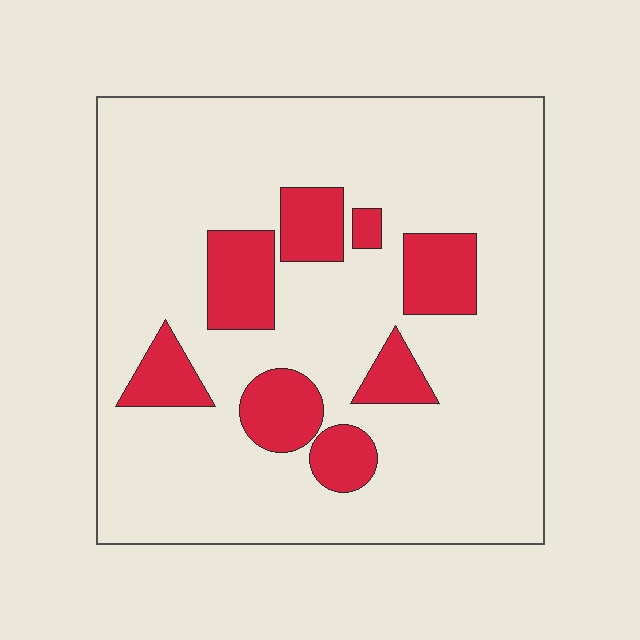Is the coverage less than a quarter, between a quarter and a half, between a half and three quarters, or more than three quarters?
Less than a quarter.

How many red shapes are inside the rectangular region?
8.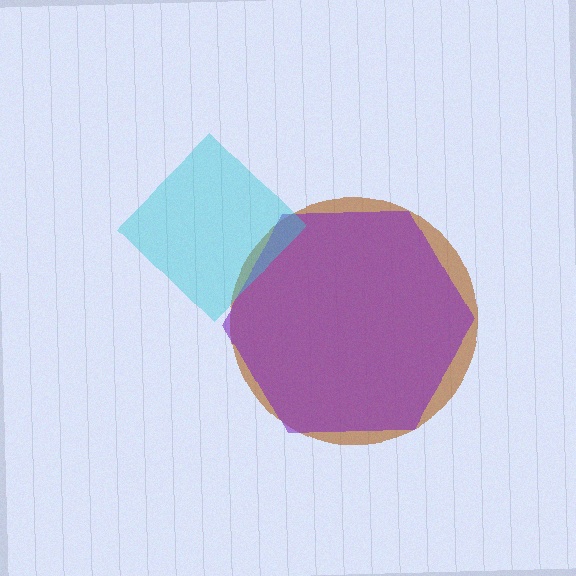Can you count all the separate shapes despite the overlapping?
Yes, there are 3 separate shapes.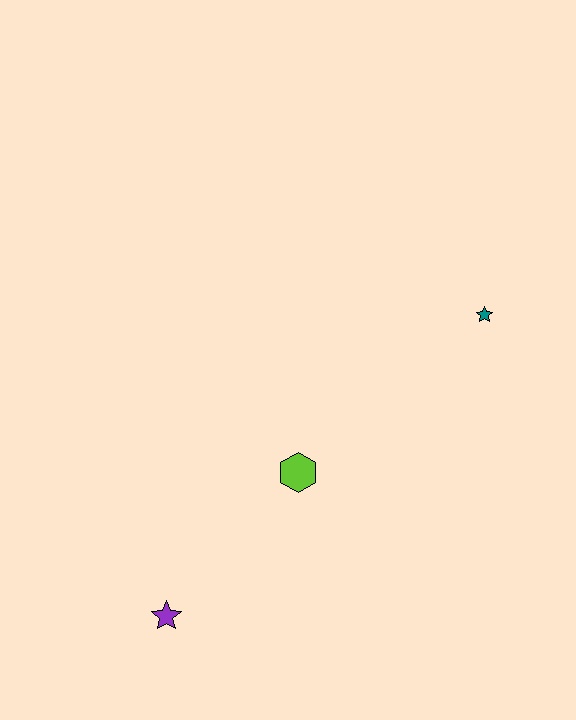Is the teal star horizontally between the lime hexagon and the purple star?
No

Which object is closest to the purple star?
The lime hexagon is closest to the purple star.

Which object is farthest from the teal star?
The purple star is farthest from the teal star.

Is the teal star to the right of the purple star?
Yes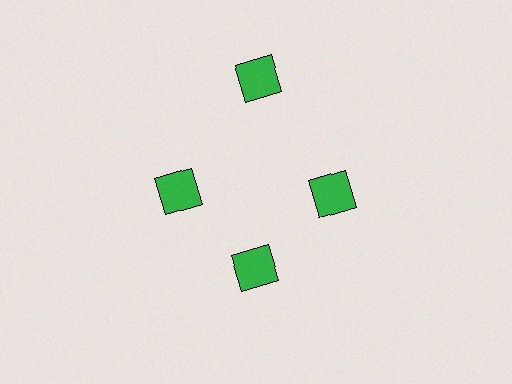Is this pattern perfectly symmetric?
No. The 4 green squares are arranged in a ring, but one element near the 12 o'clock position is pushed outward from the center, breaking the 4-fold rotational symmetry.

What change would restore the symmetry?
The symmetry would be restored by moving it inward, back onto the ring so that all 4 squares sit at equal angles and equal distance from the center.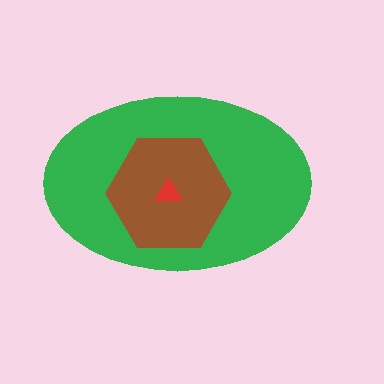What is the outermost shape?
The green ellipse.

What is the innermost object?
The red triangle.